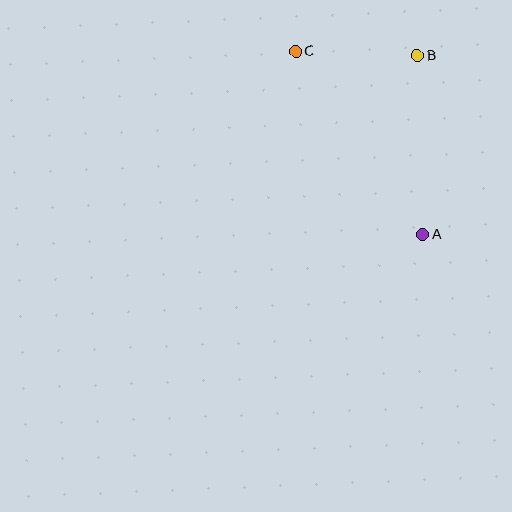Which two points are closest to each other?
Points B and C are closest to each other.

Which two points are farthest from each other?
Points A and C are farthest from each other.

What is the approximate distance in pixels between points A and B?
The distance between A and B is approximately 179 pixels.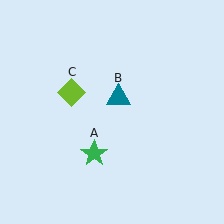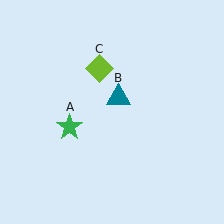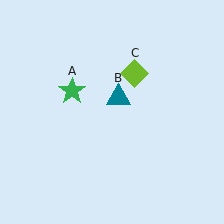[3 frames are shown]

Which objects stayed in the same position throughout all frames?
Teal triangle (object B) remained stationary.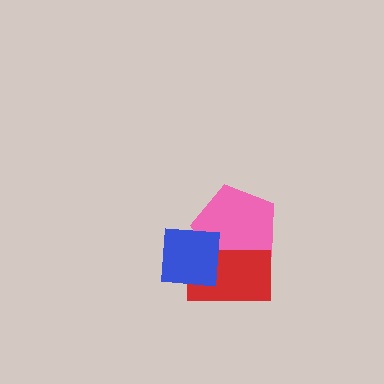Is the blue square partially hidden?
No, no other shape covers it.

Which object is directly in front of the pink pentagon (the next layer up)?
The red rectangle is directly in front of the pink pentagon.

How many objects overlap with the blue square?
2 objects overlap with the blue square.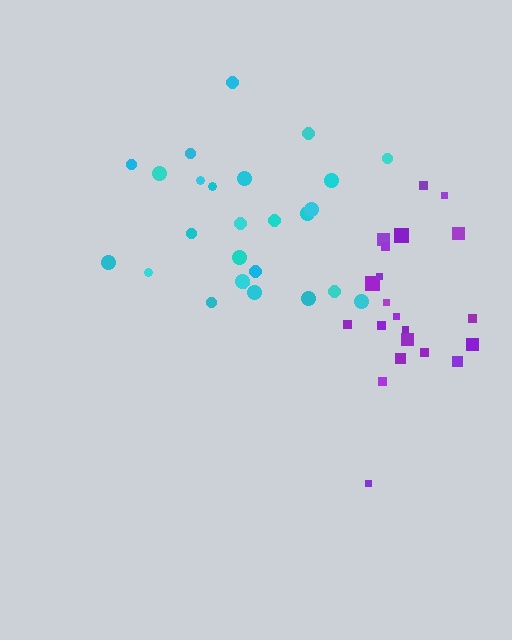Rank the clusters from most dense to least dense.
cyan, purple.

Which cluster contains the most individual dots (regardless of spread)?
Cyan (27).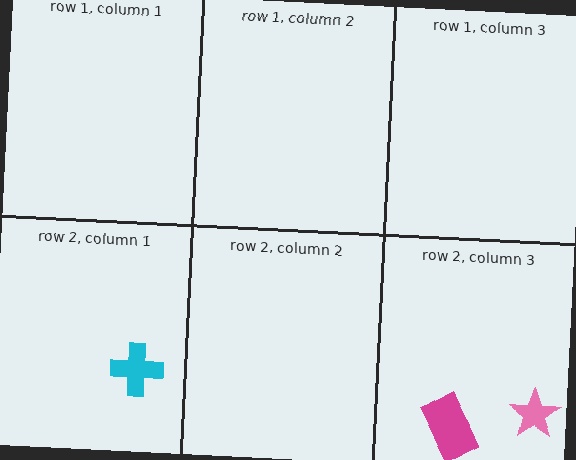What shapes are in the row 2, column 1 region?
The cyan cross.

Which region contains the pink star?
The row 2, column 3 region.